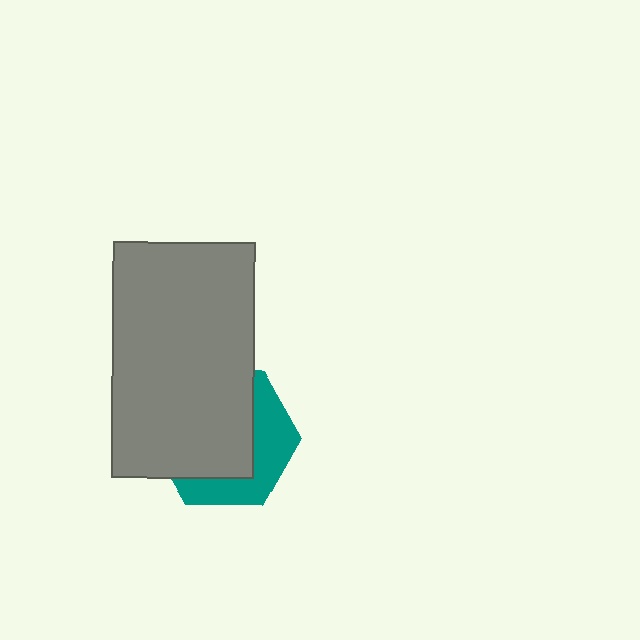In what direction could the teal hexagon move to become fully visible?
The teal hexagon could move toward the lower-right. That would shift it out from behind the gray rectangle entirely.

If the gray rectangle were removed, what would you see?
You would see the complete teal hexagon.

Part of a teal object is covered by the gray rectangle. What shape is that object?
It is a hexagon.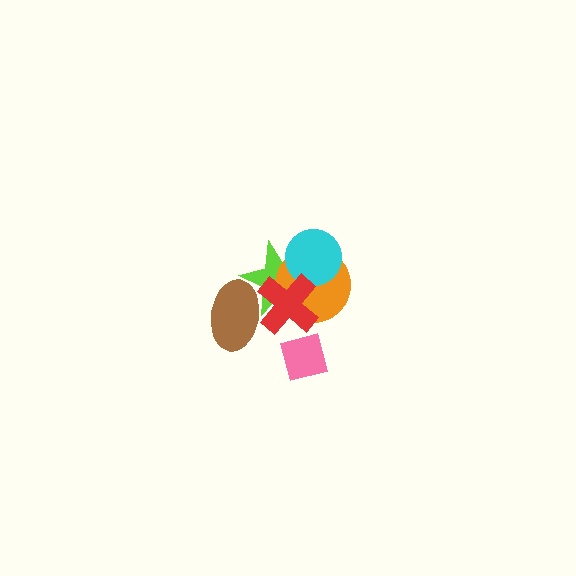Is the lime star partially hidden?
Yes, it is partially covered by another shape.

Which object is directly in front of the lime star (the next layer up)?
The orange circle is directly in front of the lime star.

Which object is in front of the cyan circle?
The red cross is in front of the cyan circle.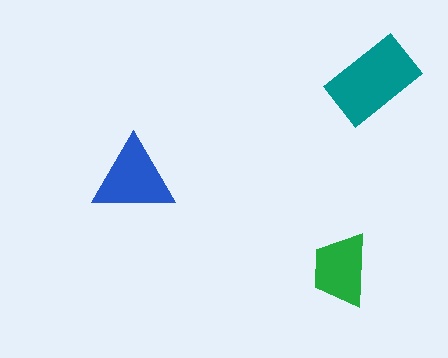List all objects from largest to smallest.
The teal rectangle, the blue triangle, the green trapezoid.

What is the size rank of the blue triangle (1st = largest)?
2nd.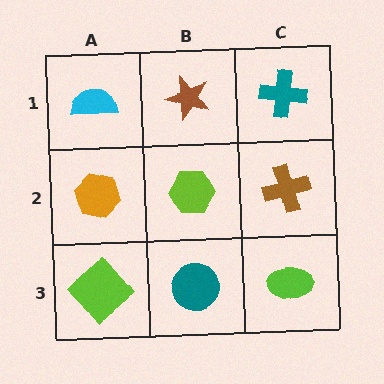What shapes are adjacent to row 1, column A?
An orange hexagon (row 2, column A), a brown star (row 1, column B).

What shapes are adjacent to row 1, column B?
A lime hexagon (row 2, column B), a cyan semicircle (row 1, column A), a teal cross (row 1, column C).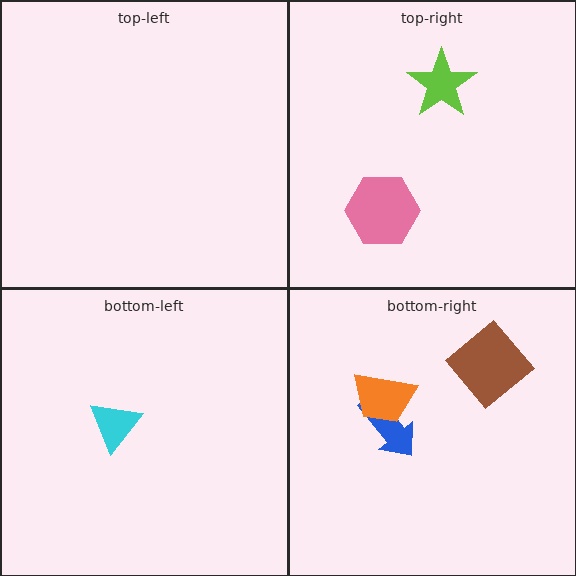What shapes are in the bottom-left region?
The cyan triangle.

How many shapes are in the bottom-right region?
3.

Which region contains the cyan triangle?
The bottom-left region.